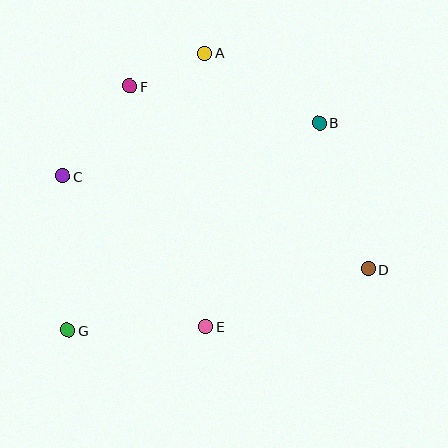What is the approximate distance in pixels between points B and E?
The distance between B and E is approximately 233 pixels.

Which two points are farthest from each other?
Points B and G are farthest from each other.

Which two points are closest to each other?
Points A and F are closest to each other.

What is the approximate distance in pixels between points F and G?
The distance between F and G is approximately 252 pixels.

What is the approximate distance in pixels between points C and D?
The distance between C and D is approximately 320 pixels.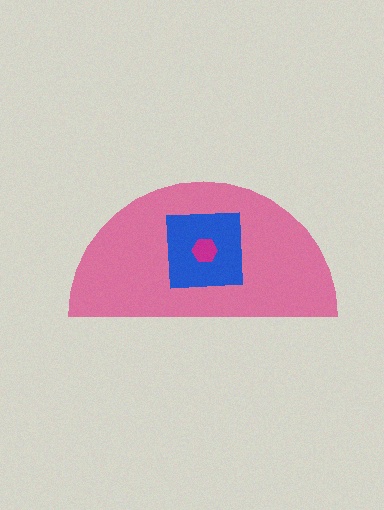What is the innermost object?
The magenta hexagon.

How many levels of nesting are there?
3.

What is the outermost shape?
The pink semicircle.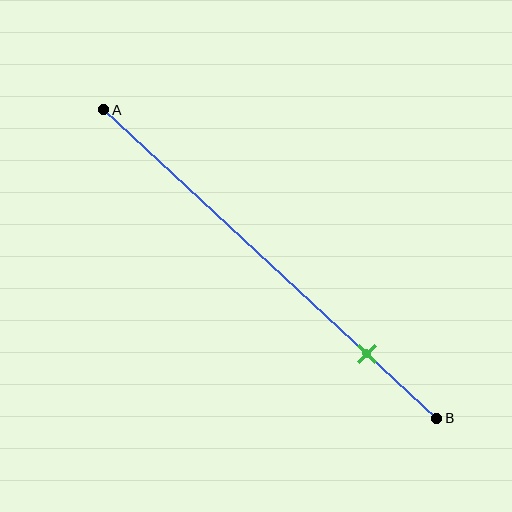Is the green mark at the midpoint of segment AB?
No, the mark is at about 80% from A, not at the 50% midpoint.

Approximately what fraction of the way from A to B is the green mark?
The green mark is approximately 80% of the way from A to B.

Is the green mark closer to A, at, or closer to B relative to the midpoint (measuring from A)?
The green mark is closer to point B than the midpoint of segment AB.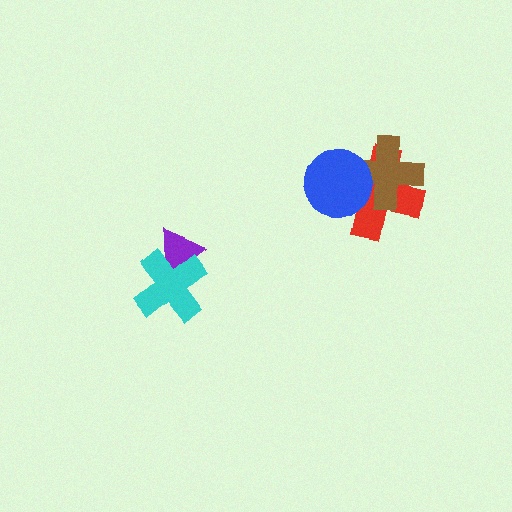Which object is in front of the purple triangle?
The cyan cross is in front of the purple triangle.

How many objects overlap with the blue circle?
2 objects overlap with the blue circle.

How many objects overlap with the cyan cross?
1 object overlaps with the cyan cross.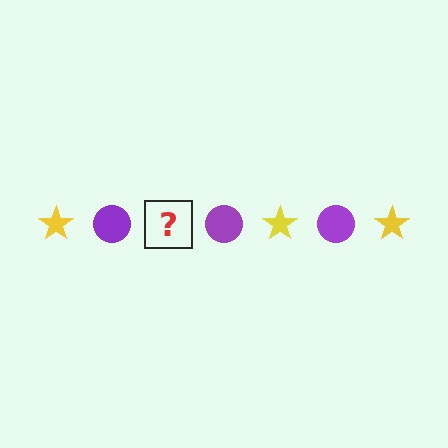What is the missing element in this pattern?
The missing element is a yellow star.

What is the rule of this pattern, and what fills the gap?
The rule is that the pattern alternates between yellow star and purple circle. The gap should be filled with a yellow star.